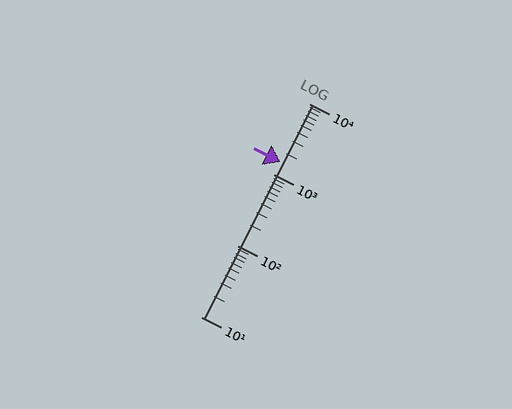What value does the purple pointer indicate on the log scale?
The pointer indicates approximately 1500.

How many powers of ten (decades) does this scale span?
The scale spans 3 decades, from 10 to 10000.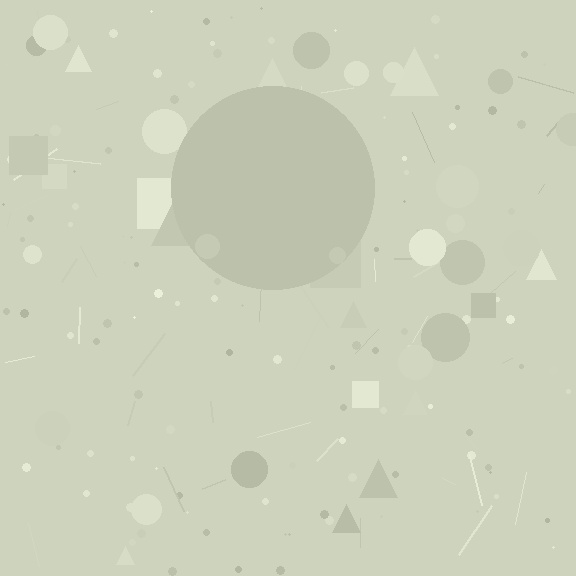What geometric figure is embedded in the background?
A circle is embedded in the background.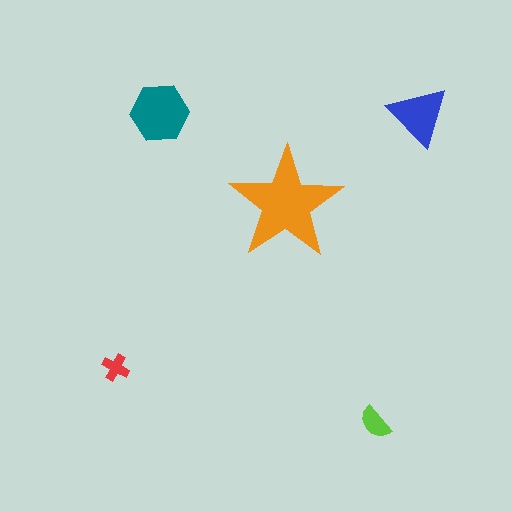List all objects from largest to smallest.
The orange star, the teal hexagon, the blue triangle, the lime semicircle, the red cross.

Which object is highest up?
The teal hexagon is topmost.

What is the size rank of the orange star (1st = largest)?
1st.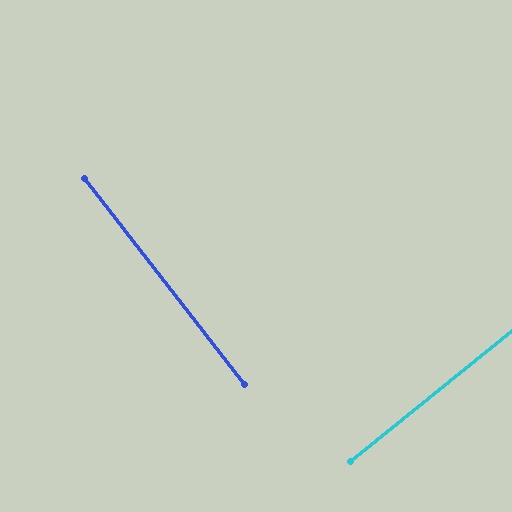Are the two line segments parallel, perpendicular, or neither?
Perpendicular — they meet at approximately 89°.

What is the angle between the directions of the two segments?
Approximately 89 degrees.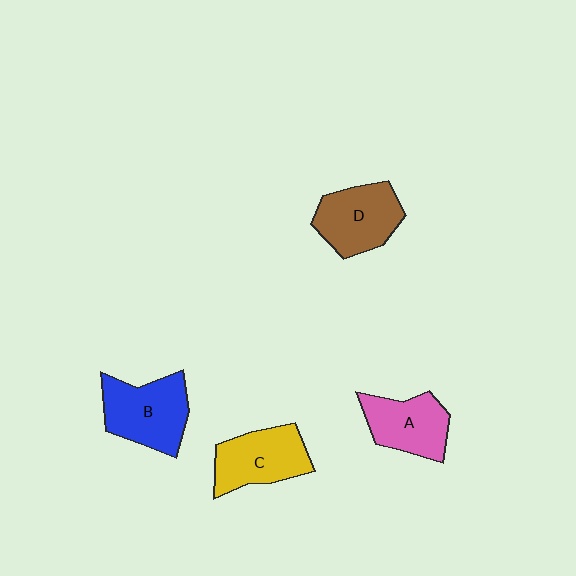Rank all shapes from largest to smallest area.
From largest to smallest: B (blue), D (brown), C (yellow), A (pink).